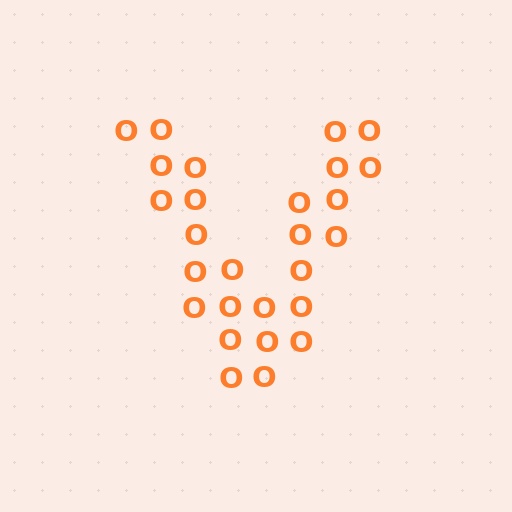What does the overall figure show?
The overall figure shows the letter V.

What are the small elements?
The small elements are letter O's.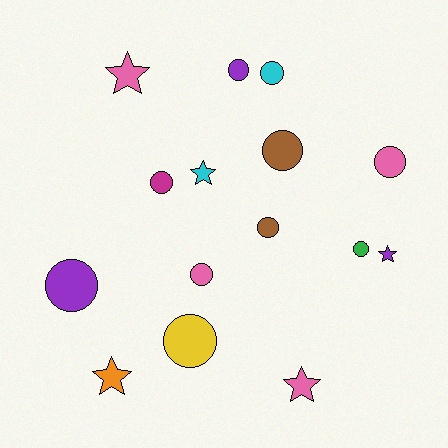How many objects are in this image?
There are 15 objects.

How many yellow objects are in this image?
There is 1 yellow object.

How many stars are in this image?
There are 5 stars.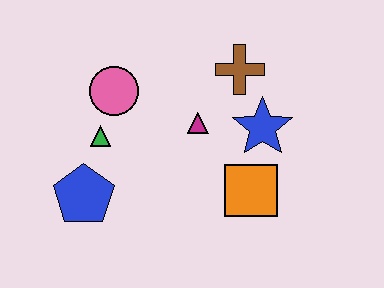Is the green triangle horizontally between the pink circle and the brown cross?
No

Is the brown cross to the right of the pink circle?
Yes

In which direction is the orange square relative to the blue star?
The orange square is below the blue star.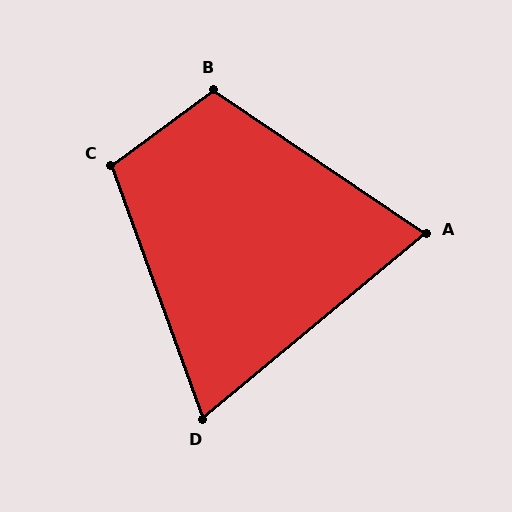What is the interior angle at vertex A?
Approximately 74 degrees (acute).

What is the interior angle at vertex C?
Approximately 106 degrees (obtuse).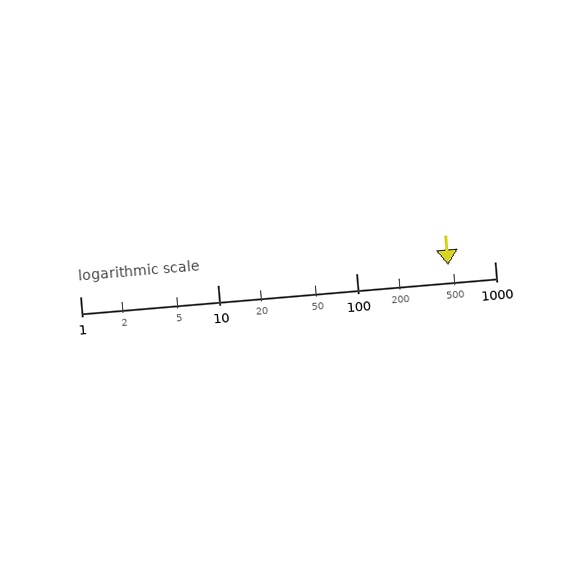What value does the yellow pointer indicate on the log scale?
The pointer indicates approximately 460.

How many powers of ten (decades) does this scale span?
The scale spans 3 decades, from 1 to 1000.